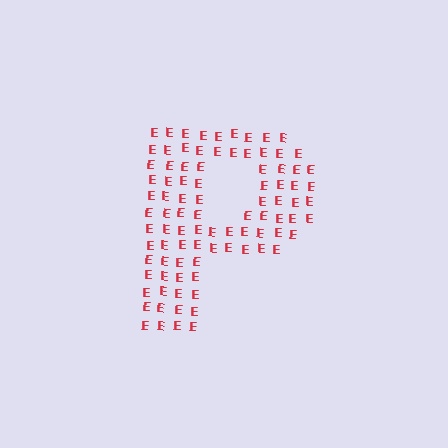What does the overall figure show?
The overall figure shows the letter P.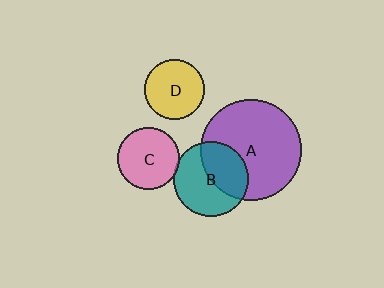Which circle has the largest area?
Circle A (purple).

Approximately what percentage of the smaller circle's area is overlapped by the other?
Approximately 5%.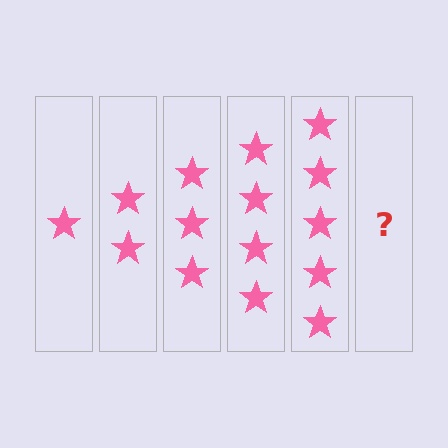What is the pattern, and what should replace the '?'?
The pattern is that each step adds one more star. The '?' should be 6 stars.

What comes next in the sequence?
The next element should be 6 stars.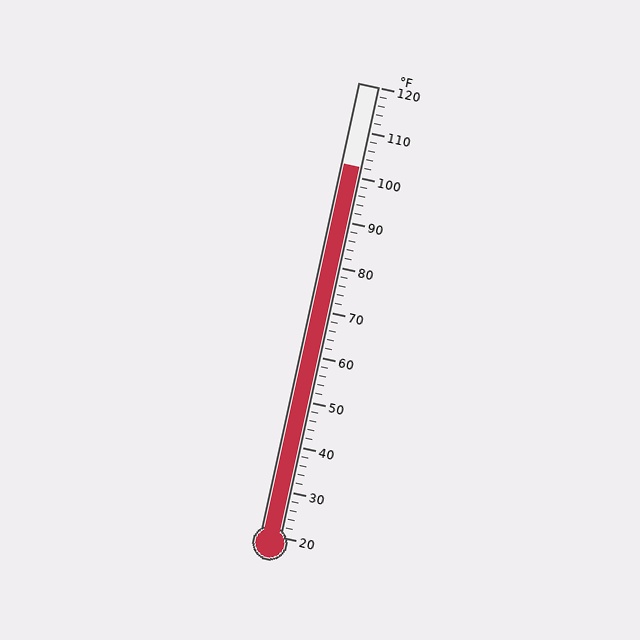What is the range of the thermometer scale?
The thermometer scale ranges from 20°F to 120°F.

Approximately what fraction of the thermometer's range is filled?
The thermometer is filled to approximately 80% of its range.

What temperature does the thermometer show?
The thermometer shows approximately 102°F.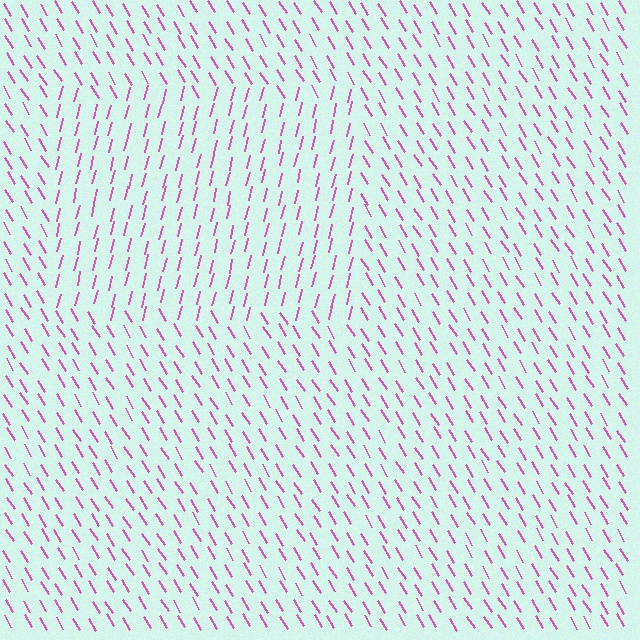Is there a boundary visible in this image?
Yes, there is a texture boundary formed by a change in line orientation.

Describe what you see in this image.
The image is filled with small pink line segments. A rectangle region in the image has lines oriented differently from the surrounding lines, creating a visible texture boundary.